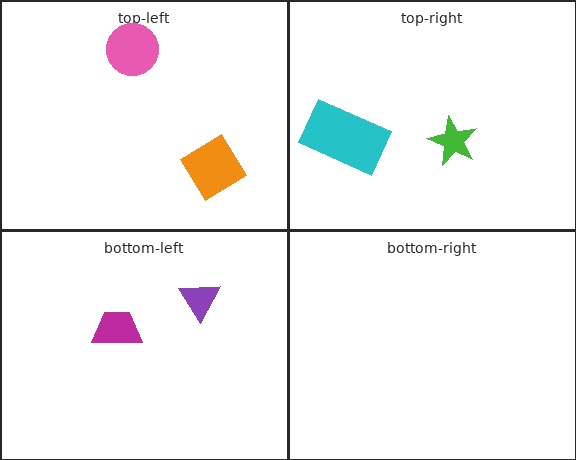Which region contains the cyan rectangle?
The top-right region.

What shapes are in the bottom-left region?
The purple triangle, the magenta trapezoid.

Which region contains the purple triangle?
The bottom-left region.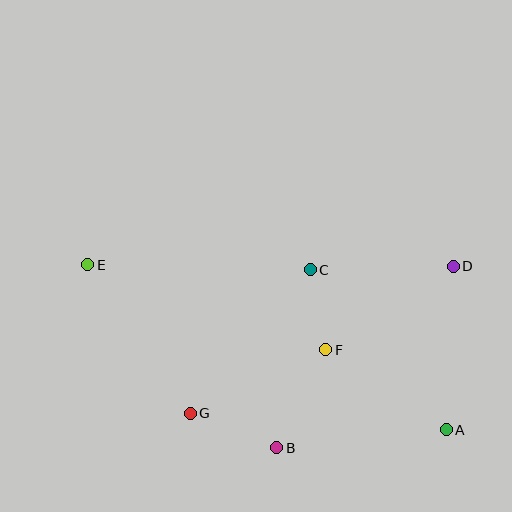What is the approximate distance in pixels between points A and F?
The distance between A and F is approximately 144 pixels.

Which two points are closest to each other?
Points C and F are closest to each other.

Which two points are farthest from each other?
Points A and E are farthest from each other.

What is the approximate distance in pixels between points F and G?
The distance between F and G is approximately 150 pixels.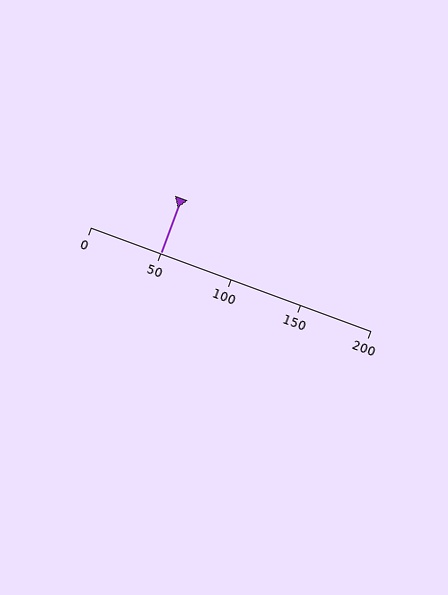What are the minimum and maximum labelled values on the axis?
The axis runs from 0 to 200.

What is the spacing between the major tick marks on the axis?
The major ticks are spaced 50 apart.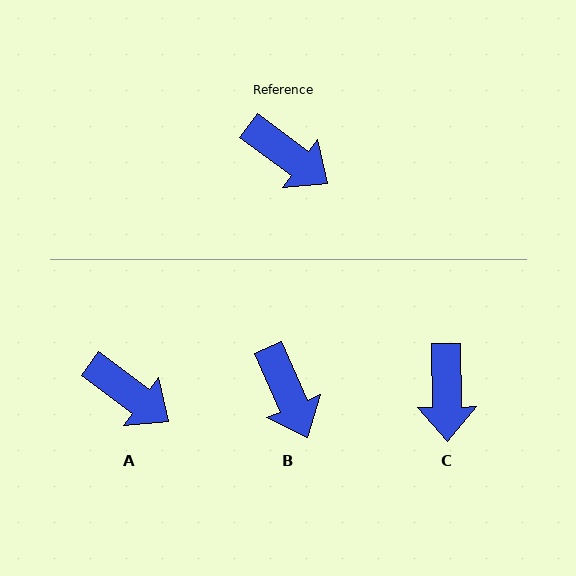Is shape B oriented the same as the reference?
No, it is off by about 30 degrees.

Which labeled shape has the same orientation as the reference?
A.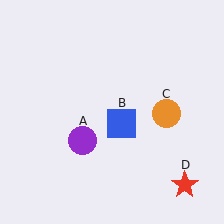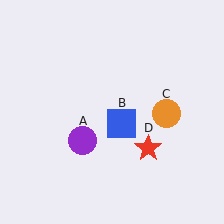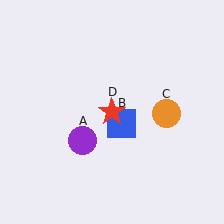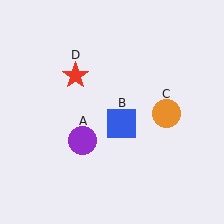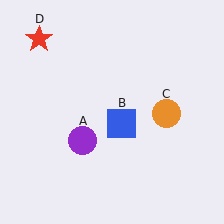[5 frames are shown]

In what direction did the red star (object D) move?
The red star (object D) moved up and to the left.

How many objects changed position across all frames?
1 object changed position: red star (object D).